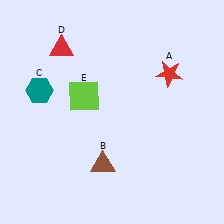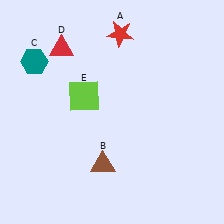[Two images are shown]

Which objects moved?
The objects that moved are: the red star (A), the teal hexagon (C).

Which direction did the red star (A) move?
The red star (A) moved left.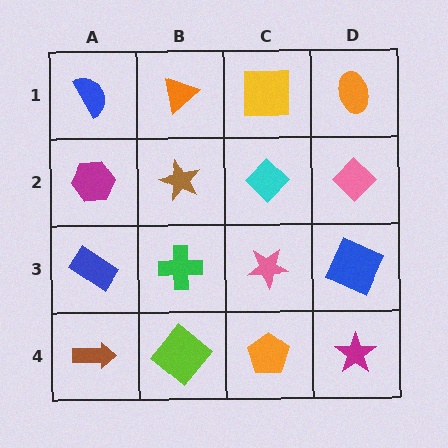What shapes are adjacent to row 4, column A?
A blue rectangle (row 3, column A), a lime diamond (row 4, column B).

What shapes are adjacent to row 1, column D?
A pink diamond (row 2, column D), a yellow square (row 1, column C).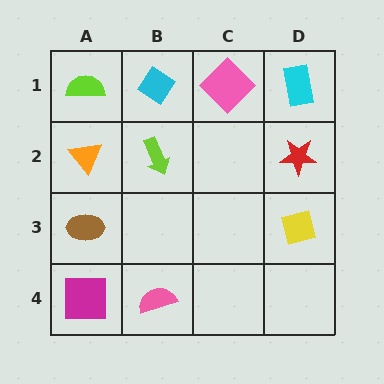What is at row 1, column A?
A lime semicircle.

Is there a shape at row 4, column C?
No, that cell is empty.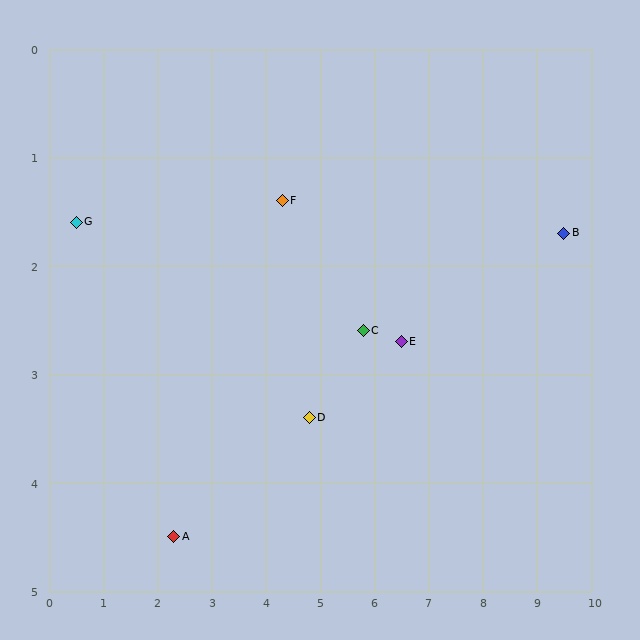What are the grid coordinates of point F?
Point F is at approximately (4.3, 1.4).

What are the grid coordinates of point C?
Point C is at approximately (5.8, 2.6).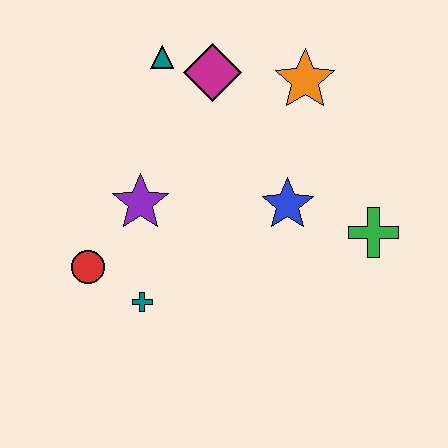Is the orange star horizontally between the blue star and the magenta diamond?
No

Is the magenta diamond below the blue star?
No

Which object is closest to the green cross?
The blue star is closest to the green cross.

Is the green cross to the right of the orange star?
Yes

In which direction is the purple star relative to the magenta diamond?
The purple star is below the magenta diamond.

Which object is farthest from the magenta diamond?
The teal cross is farthest from the magenta diamond.